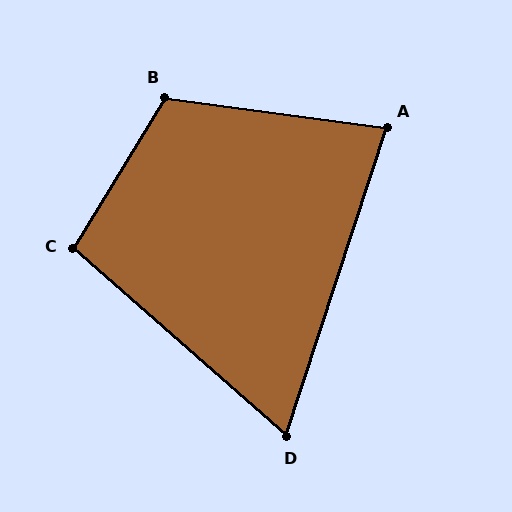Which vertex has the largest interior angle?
B, at approximately 113 degrees.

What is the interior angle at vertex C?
Approximately 100 degrees (obtuse).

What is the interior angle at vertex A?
Approximately 80 degrees (acute).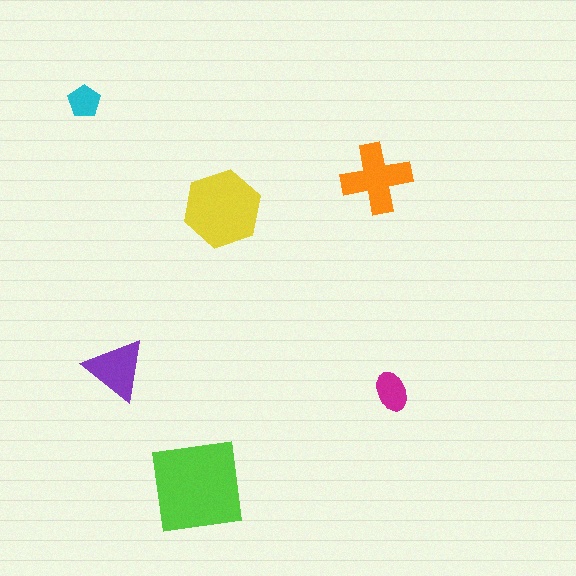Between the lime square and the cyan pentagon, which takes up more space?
The lime square.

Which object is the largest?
The lime square.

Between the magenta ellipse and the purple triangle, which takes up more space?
The purple triangle.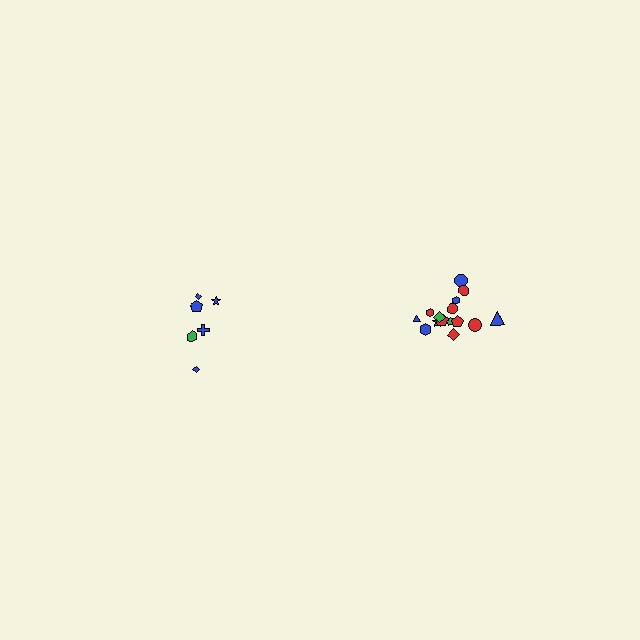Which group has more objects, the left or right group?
The right group.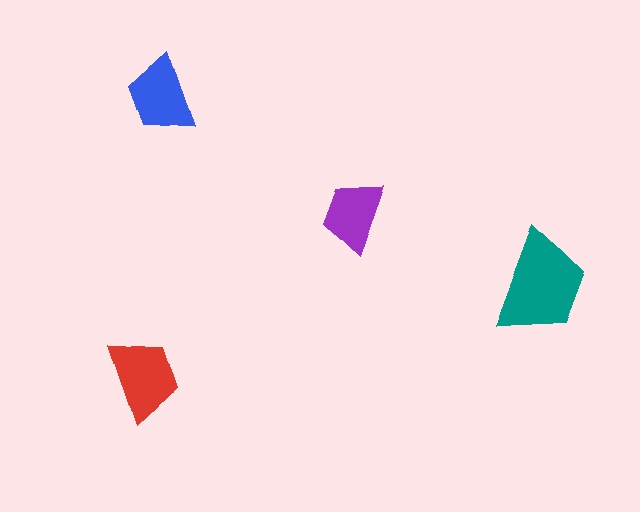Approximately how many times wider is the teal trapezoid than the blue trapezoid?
About 1.5 times wider.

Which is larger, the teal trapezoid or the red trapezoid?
The teal one.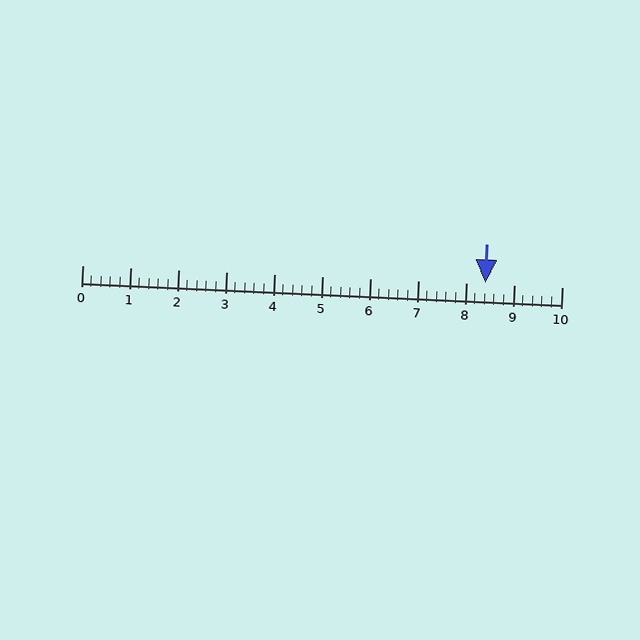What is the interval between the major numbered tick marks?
The major tick marks are spaced 1 units apart.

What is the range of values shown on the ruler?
The ruler shows values from 0 to 10.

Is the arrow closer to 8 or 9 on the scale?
The arrow is closer to 8.